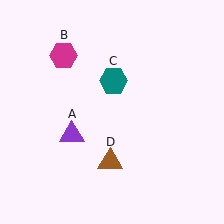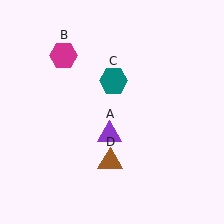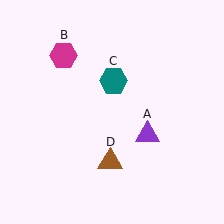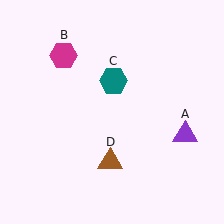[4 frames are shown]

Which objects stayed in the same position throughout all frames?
Magenta hexagon (object B) and teal hexagon (object C) and brown triangle (object D) remained stationary.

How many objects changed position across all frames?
1 object changed position: purple triangle (object A).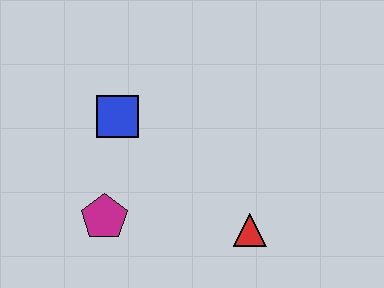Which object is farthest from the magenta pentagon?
The red triangle is farthest from the magenta pentagon.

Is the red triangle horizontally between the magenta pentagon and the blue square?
No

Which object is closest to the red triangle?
The magenta pentagon is closest to the red triangle.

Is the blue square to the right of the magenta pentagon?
Yes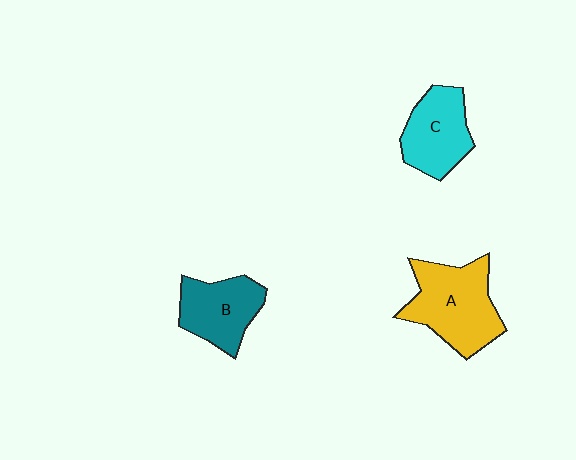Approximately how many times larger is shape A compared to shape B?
Approximately 1.4 times.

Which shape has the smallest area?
Shape B (teal).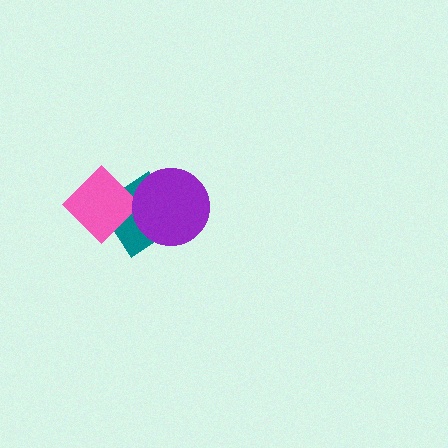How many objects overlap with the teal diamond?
2 objects overlap with the teal diamond.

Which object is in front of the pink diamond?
The purple circle is in front of the pink diamond.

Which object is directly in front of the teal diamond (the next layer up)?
The pink diamond is directly in front of the teal diamond.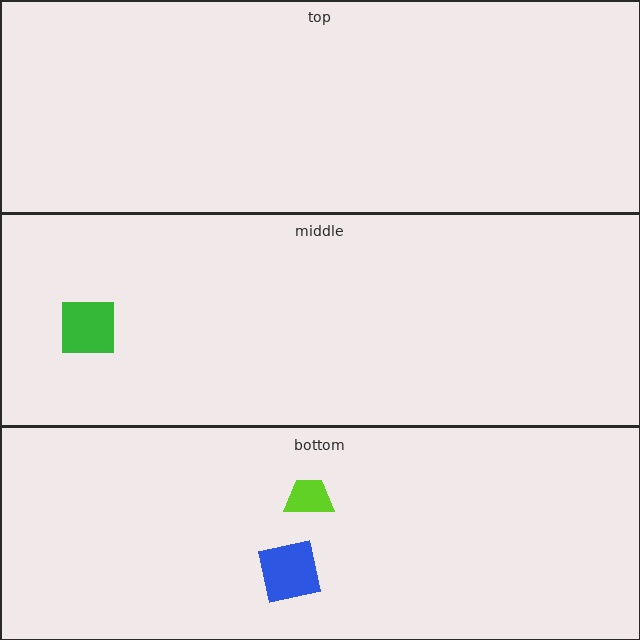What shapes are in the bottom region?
The lime trapezoid, the blue square.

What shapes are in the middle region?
The green square.